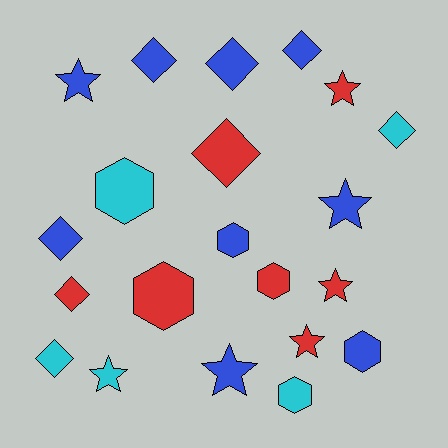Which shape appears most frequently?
Diamond, with 8 objects.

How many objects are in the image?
There are 21 objects.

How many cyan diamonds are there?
There are 2 cyan diamonds.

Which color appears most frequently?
Blue, with 9 objects.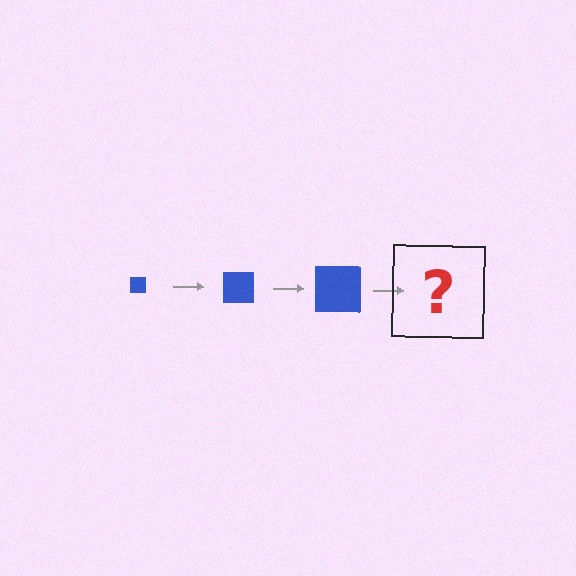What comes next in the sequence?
The next element should be a blue square, larger than the previous one.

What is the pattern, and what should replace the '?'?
The pattern is that the square gets progressively larger each step. The '?' should be a blue square, larger than the previous one.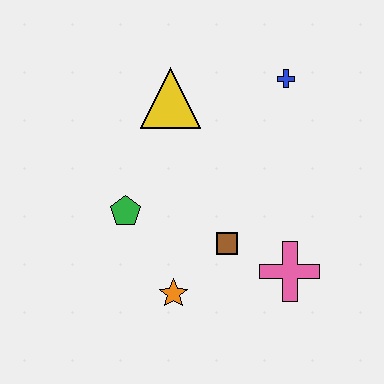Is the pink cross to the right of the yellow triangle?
Yes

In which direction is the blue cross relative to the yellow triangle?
The blue cross is to the right of the yellow triangle.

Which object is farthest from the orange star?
The blue cross is farthest from the orange star.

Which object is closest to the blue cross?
The yellow triangle is closest to the blue cross.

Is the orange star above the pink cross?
No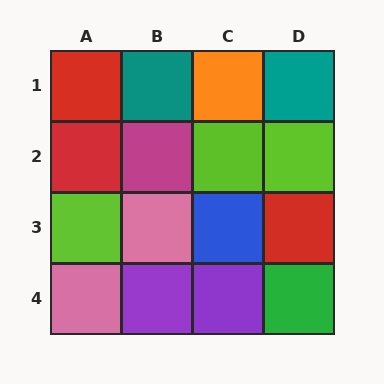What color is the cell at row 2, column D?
Lime.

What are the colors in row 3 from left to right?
Lime, pink, blue, red.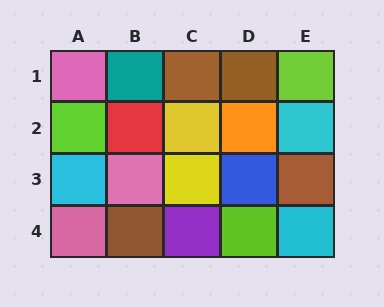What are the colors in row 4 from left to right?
Pink, brown, purple, lime, cyan.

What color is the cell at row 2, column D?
Orange.